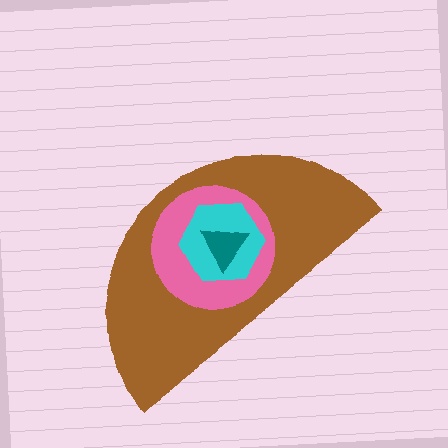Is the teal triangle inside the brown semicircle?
Yes.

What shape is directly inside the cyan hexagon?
The teal triangle.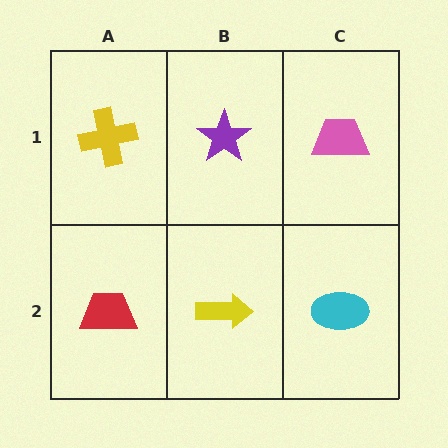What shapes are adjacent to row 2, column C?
A pink trapezoid (row 1, column C), a yellow arrow (row 2, column B).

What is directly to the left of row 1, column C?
A purple star.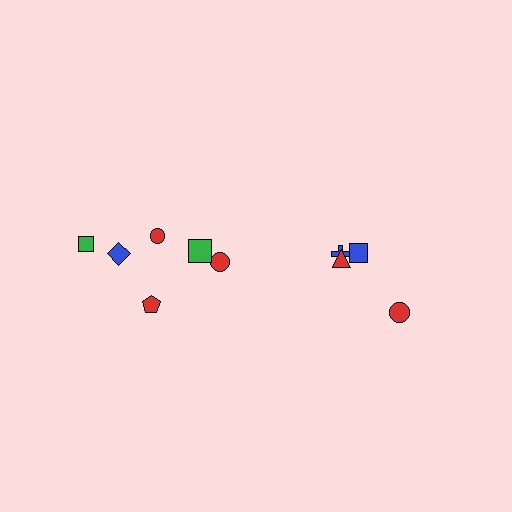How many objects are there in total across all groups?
There are 10 objects.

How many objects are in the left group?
There are 6 objects.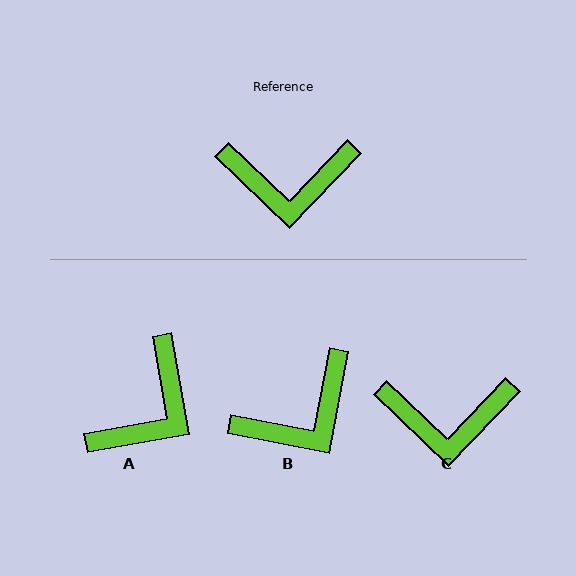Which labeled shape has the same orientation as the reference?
C.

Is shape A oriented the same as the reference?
No, it is off by about 54 degrees.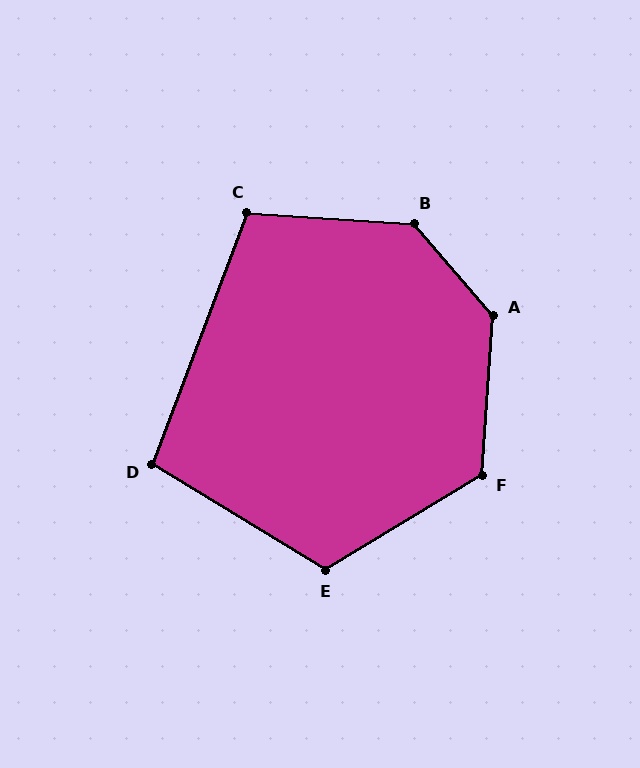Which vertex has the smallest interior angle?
D, at approximately 101 degrees.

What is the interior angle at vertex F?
Approximately 125 degrees (obtuse).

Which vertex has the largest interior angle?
A, at approximately 136 degrees.